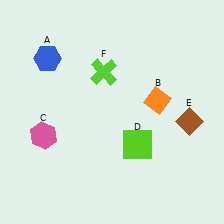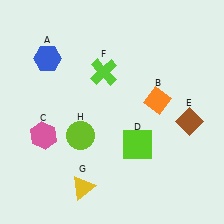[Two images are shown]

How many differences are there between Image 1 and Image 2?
There are 2 differences between the two images.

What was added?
A yellow triangle (G), a lime circle (H) were added in Image 2.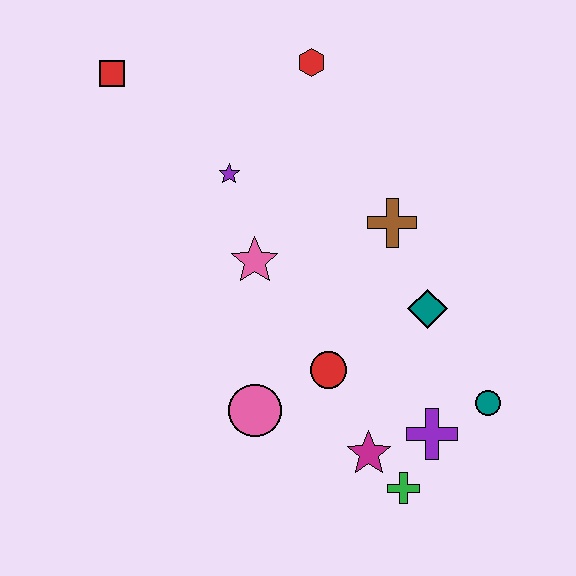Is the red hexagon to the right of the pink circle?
Yes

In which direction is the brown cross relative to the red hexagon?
The brown cross is below the red hexagon.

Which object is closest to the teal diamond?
The brown cross is closest to the teal diamond.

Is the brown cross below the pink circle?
No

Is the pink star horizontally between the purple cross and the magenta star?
No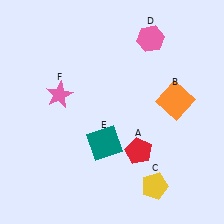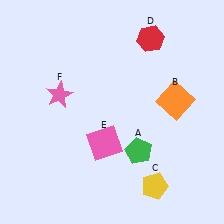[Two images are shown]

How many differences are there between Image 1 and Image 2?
There are 3 differences between the two images.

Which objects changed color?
A changed from red to green. D changed from pink to red. E changed from teal to pink.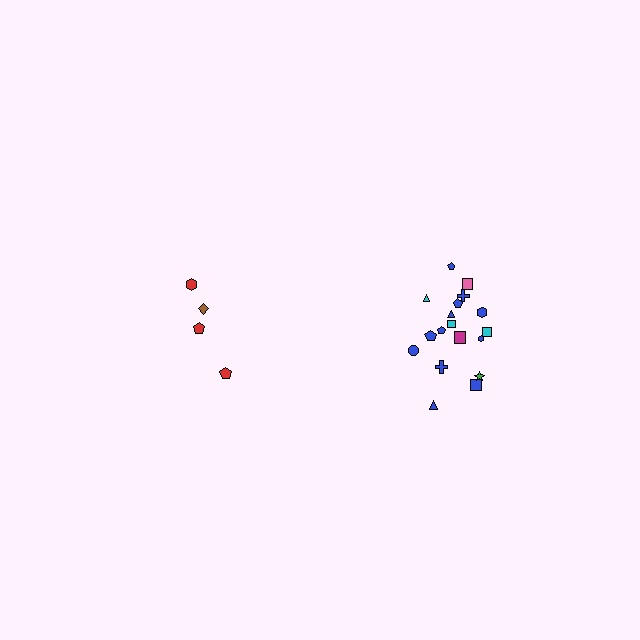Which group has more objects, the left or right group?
The right group.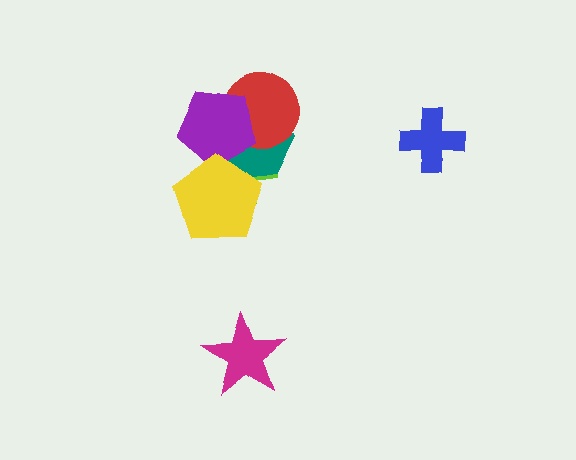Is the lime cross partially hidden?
Yes, it is partially covered by another shape.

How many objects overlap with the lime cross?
4 objects overlap with the lime cross.